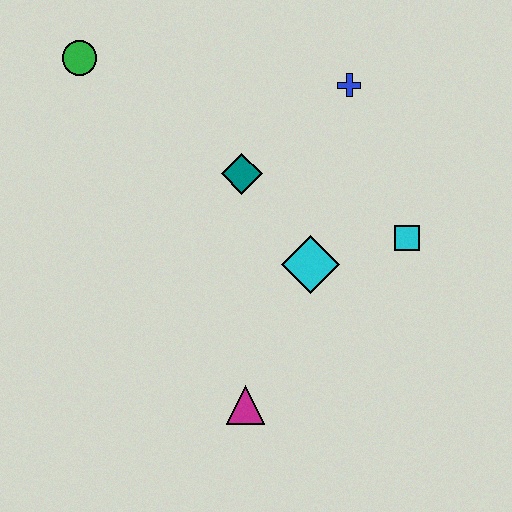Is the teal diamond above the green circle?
No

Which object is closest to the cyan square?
The cyan diamond is closest to the cyan square.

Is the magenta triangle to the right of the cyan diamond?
No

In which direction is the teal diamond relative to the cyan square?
The teal diamond is to the left of the cyan square.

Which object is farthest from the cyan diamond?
The green circle is farthest from the cyan diamond.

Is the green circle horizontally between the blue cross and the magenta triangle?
No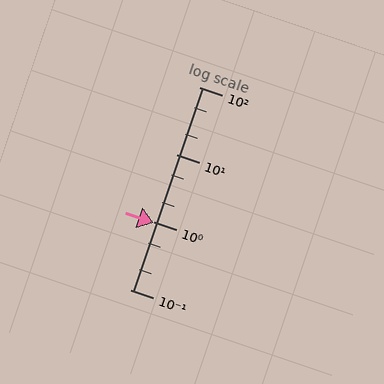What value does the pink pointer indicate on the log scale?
The pointer indicates approximately 0.98.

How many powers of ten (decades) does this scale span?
The scale spans 3 decades, from 0.1 to 100.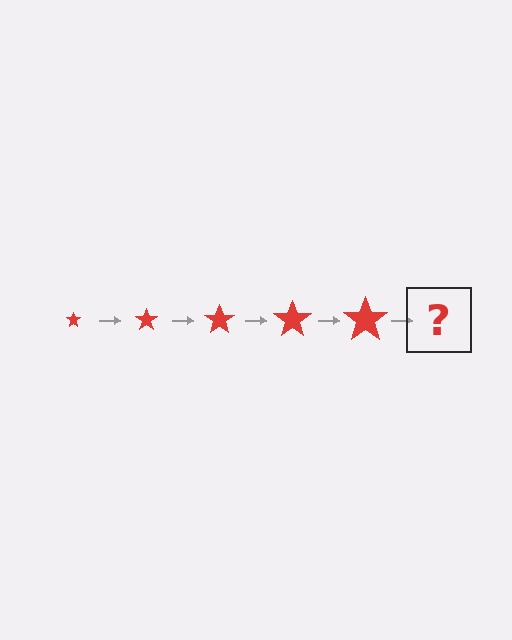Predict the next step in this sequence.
The next step is a red star, larger than the previous one.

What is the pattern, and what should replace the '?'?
The pattern is that the star gets progressively larger each step. The '?' should be a red star, larger than the previous one.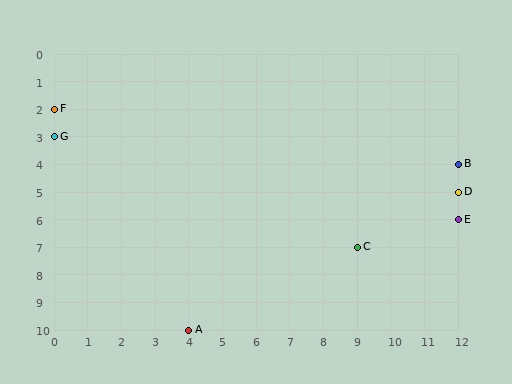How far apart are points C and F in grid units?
Points C and F are 9 columns and 5 rows apart (about 10.3 grid units diagonally).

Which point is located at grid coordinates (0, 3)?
Point G is at (0, 3).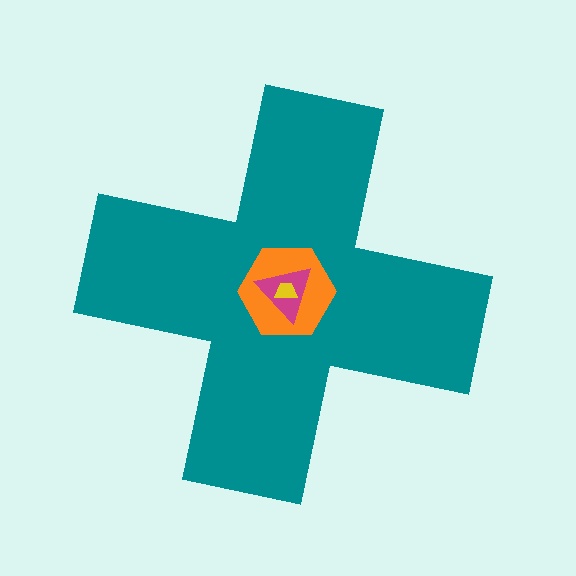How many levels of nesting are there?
4.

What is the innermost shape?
The yellow trapezoid.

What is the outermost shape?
The teal cross.